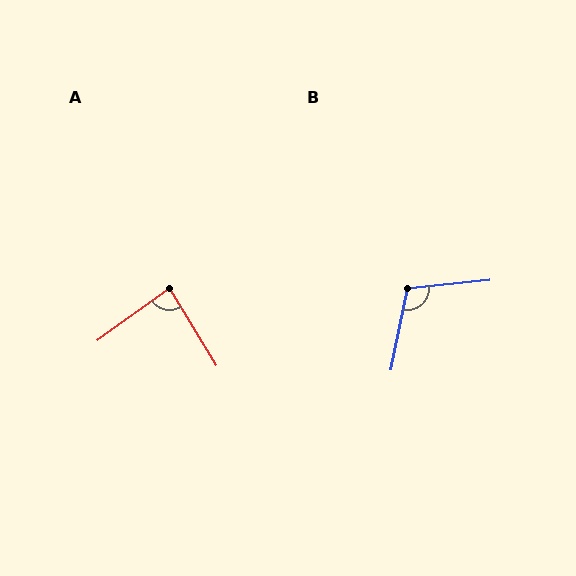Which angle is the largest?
B, at approximately 107 degrees.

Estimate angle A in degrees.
Approximately 86 degrees.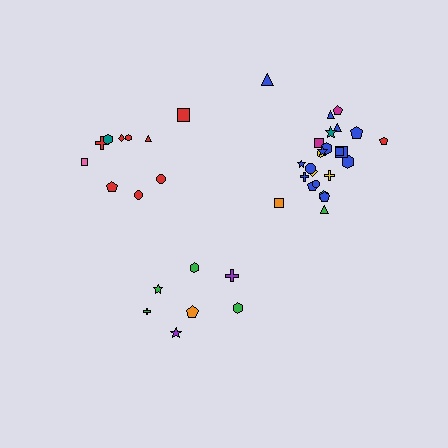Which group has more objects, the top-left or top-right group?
The top-right group.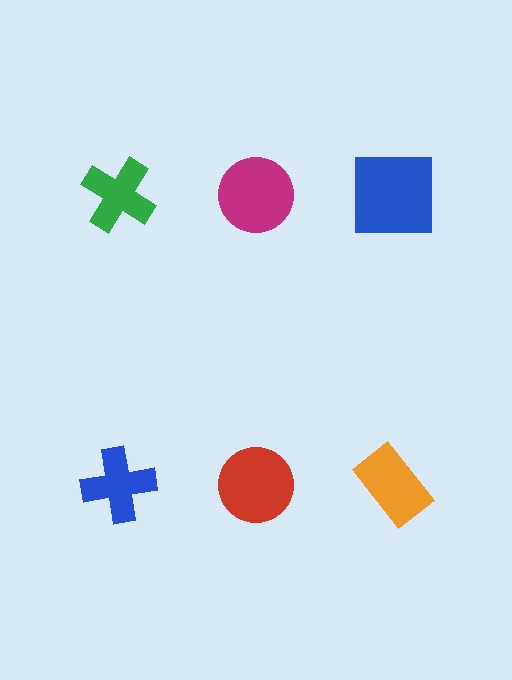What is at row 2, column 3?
An orange rectangle.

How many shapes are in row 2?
3 shapes.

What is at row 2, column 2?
A red circle.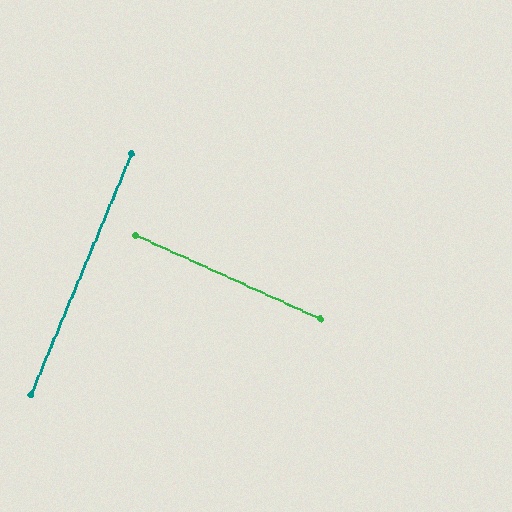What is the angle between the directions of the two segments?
Approximately 88 degrees.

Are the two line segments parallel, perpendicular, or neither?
Perpendicular — they meet at approximately 88°.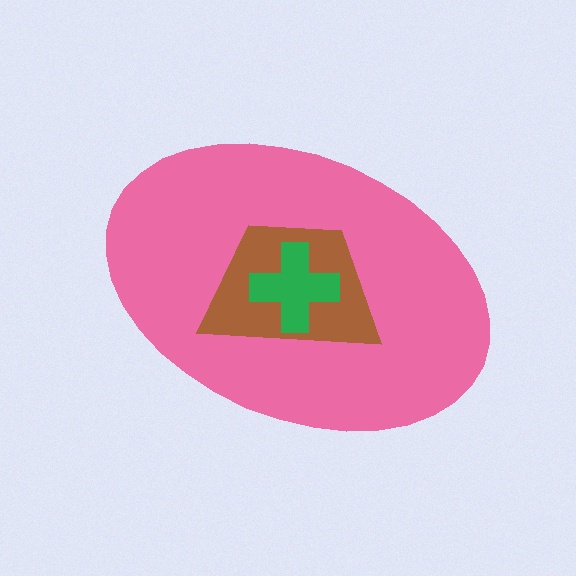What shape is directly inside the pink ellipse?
The brown trapezoid.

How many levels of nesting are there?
3.